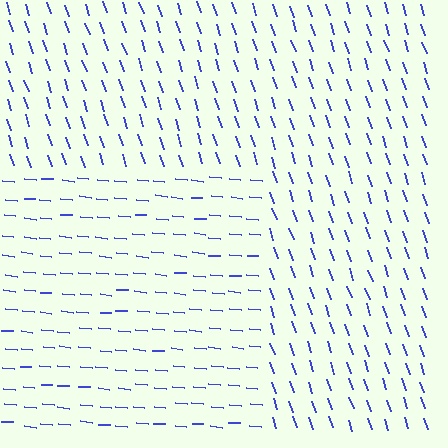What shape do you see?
I see a rectangle.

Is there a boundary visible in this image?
Yes, there is a texture boundary formed by a change in line orientation.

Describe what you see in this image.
The image is filled with small blue line segments. A rectangle region in the image has lines oriented differently from the surrounding lines, creating a visible texture boundary.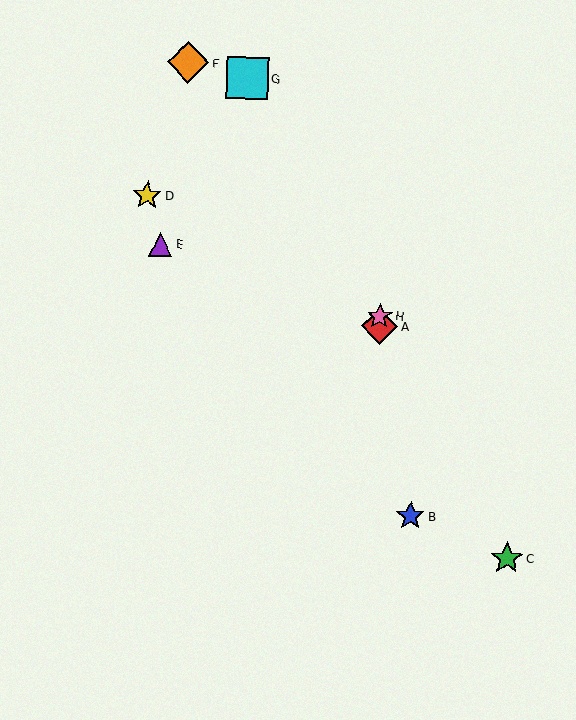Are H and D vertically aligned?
No, H is at x≈380 and D is at x≈147.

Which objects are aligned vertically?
Objects A, H are aligned vertically.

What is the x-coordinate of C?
Object C is at x≈507.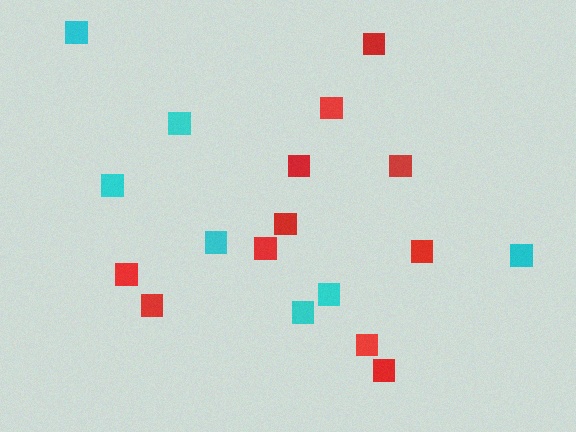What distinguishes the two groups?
There are 2 groups: one group of red squares (11) and one group of cyan squares (7).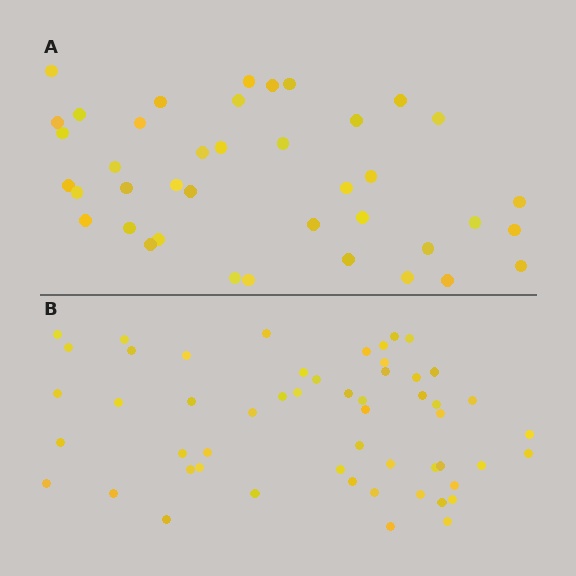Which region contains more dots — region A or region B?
Region B (the bottom region) has more dots.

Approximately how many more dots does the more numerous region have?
Region B has approximately 15 more dots than region A.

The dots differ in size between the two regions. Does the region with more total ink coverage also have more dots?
No. Region A has more total ink coverage because its dots are larger, but region B actually contains more individual dots. Total area can be misleading — the number of items is what matters here.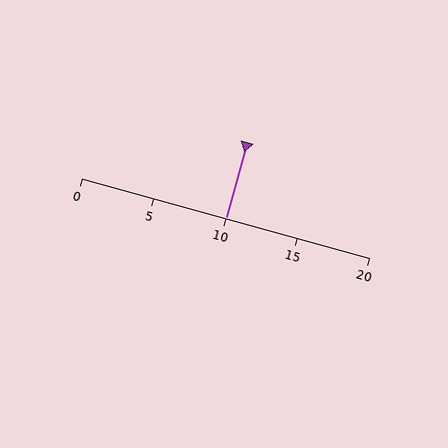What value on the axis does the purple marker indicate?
The marker indicates approximately 10.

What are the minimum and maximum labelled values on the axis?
The axis runs from 0 to 20.